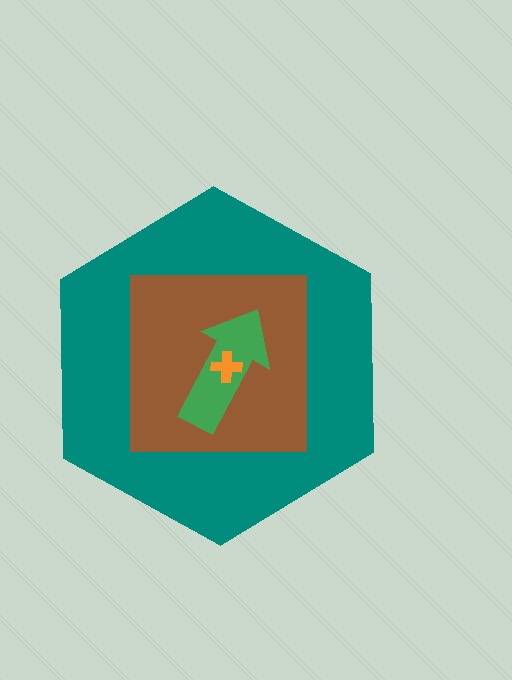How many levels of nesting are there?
4.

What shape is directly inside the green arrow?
The orange cross.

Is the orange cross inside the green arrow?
Yes.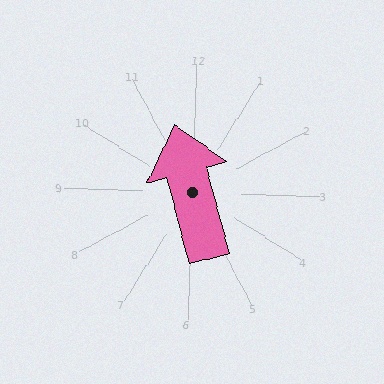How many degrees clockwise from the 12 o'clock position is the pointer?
Approximately 343 degrees.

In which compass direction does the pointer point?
North.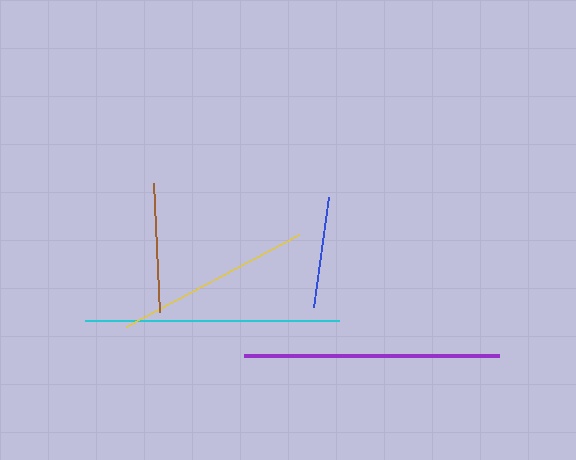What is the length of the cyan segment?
The cyan segment is approximately 254 pixels long.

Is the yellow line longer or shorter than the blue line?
The yellow line is longer than the blue line.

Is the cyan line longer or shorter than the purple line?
The purple line is longer than the cyan line.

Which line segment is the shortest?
The blue line is the shortest at approximately 111 pixels.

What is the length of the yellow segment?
The yellow segment is approximately 196 pixels long.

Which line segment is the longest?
The purple line is the longest at approximately 255 pixels.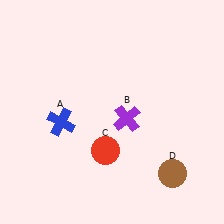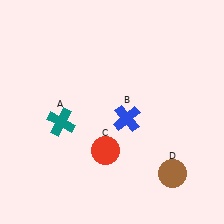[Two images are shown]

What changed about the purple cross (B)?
In Image 1, B is purple. In Image 2, it changed to blue.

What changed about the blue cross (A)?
In Image 1, A is blue. In Image 2, it changed to teal.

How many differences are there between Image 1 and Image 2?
There are 2 differences between the two images.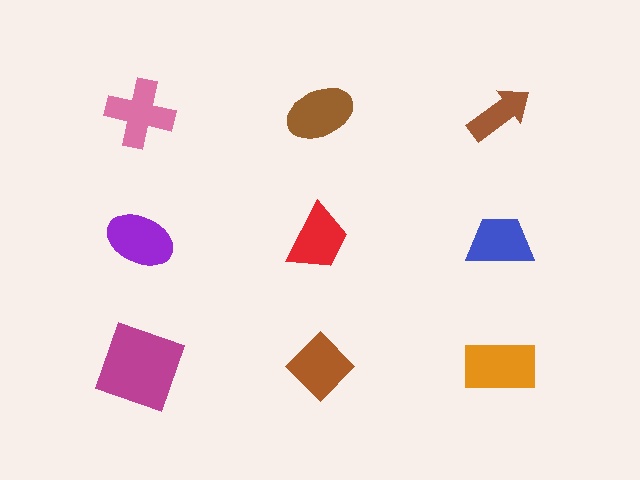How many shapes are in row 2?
3 shapes.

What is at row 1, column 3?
A brown arrow.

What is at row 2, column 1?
A purple ellipse.